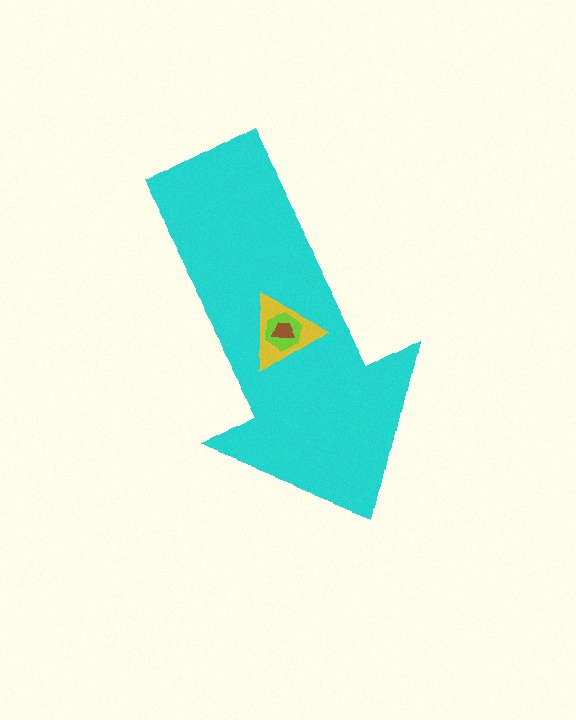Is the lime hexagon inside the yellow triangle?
Yes.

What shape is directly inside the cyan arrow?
The yellow triangle.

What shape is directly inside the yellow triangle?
The lime hexagon.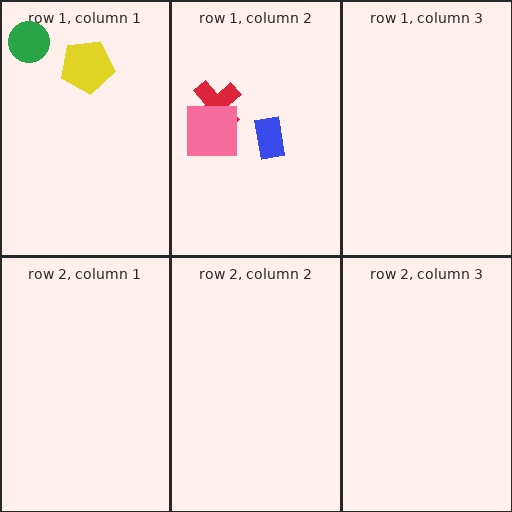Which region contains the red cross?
The row 1, column 2 region.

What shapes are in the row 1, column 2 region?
The blue rectangle, the red cross, the pink square.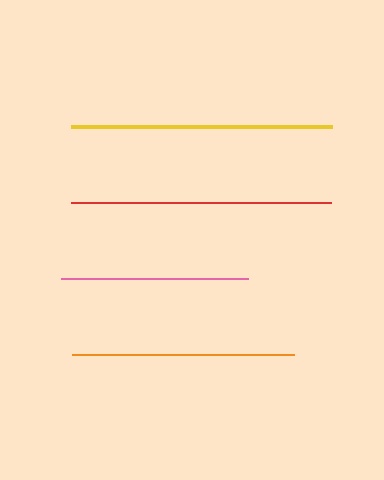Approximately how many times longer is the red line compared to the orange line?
The red line is approximately 1.2 times the length of the orange line.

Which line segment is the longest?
The yellow line is the longest at approximately 261 pixels.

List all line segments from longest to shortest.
From longest to shortest: yellow, red, orange, pink.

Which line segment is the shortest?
The pink line is the shortest at approximately 187 pixels.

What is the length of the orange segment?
The orange segment is approximately 222 pixels long.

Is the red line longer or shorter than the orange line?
The red line is longer than the orange line.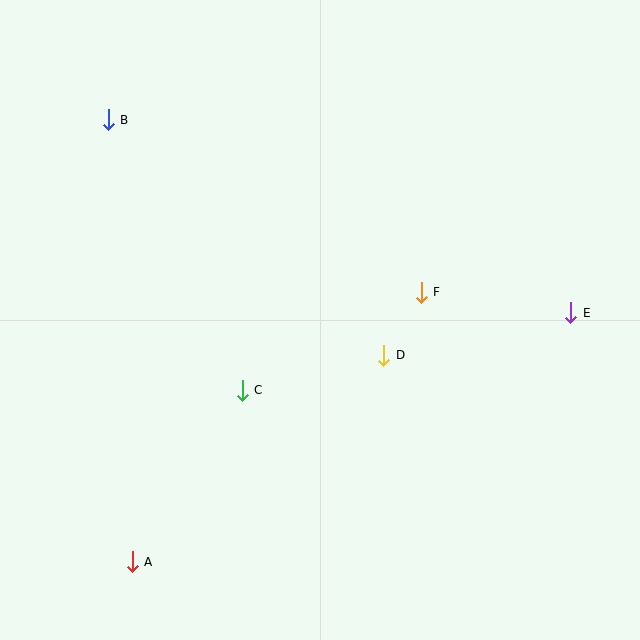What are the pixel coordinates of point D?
Point D is at (384, 355).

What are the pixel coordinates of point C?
Point C is at (242, 390).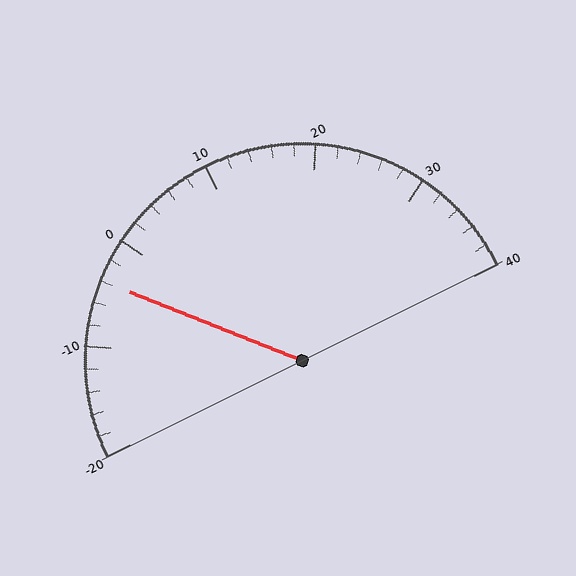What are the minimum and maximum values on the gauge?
The gauge ranges from -20 to 40.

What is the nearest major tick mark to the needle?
The nearest major tick mark is 0.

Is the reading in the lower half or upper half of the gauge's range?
The reading is in the lower half of the range (-20 to 40).